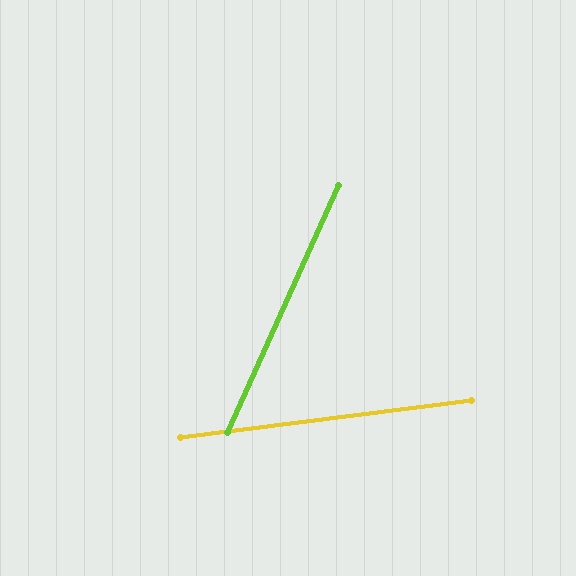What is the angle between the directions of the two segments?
Approximately 59 degrees.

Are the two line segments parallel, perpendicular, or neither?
Neither parallel nor perpendicular — they differ by about 59°.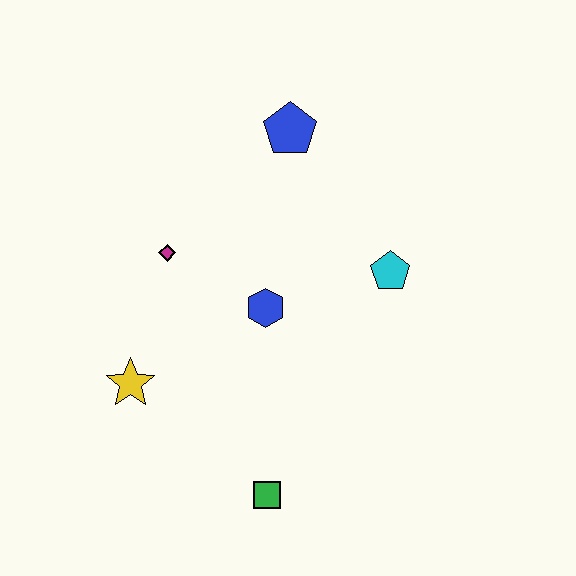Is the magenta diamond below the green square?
No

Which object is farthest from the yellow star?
The blue pentagon is farthest from the yellow star.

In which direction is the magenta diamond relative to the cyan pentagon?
The magenta diamond is to the left of the cyan pentagon.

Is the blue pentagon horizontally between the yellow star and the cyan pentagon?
Yes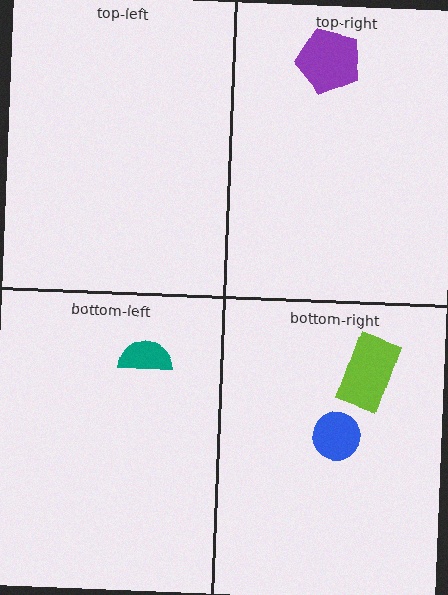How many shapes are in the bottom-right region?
2.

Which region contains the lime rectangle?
The bottom-right region.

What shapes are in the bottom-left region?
The teal semicircle.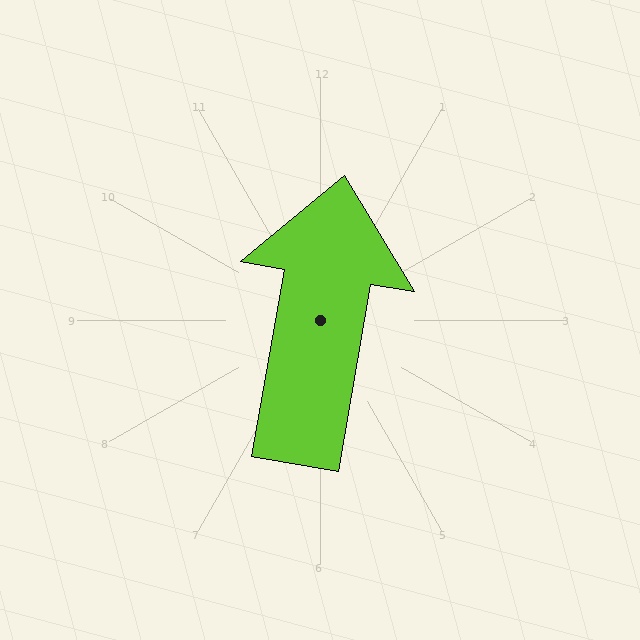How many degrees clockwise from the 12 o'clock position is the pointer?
Approximately 10 degrees.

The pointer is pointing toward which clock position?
Roughly 12 o'clock.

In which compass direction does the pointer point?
North.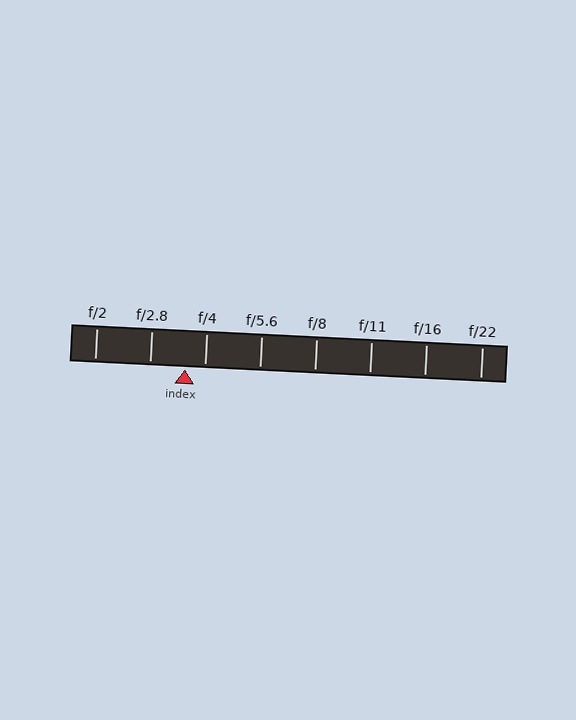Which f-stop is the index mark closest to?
The index mark is closest to f/4.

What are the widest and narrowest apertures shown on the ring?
The widest aperture shown is f/2 and the narrowest is f/22.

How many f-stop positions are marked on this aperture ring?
There are 8 f-stop positions marked.